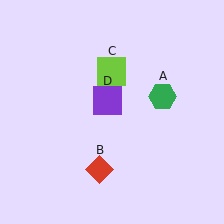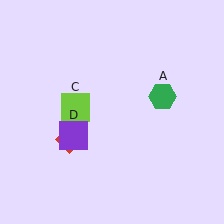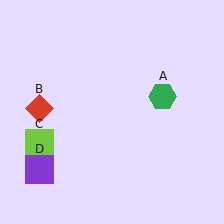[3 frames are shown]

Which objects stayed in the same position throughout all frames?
Green hexagon (object A) remained stationary.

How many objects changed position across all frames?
3 objects changed position: red diamond (object B), lime square (object C), purple square (object D).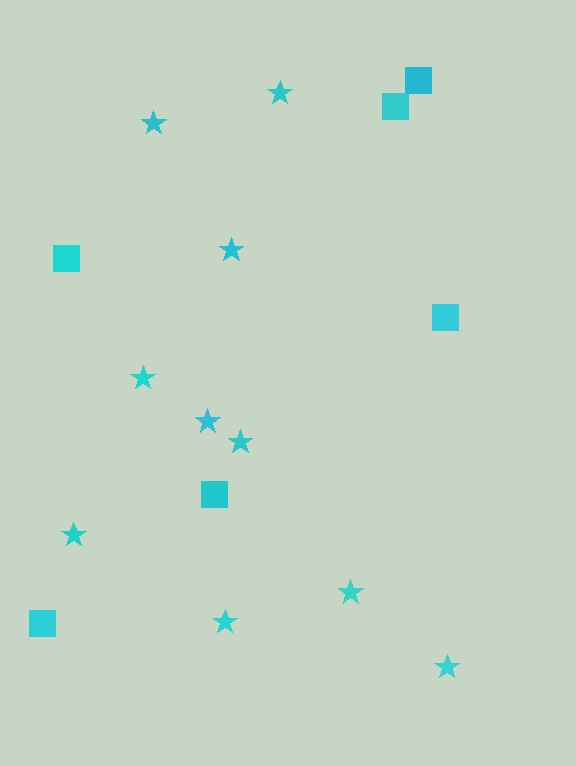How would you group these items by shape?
There are 2 groups: one group of stars (10) and one group of squares (6).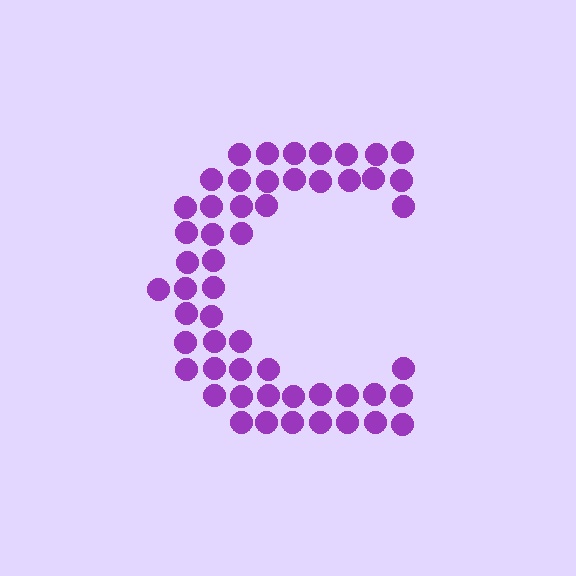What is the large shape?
The large shape is the letter C.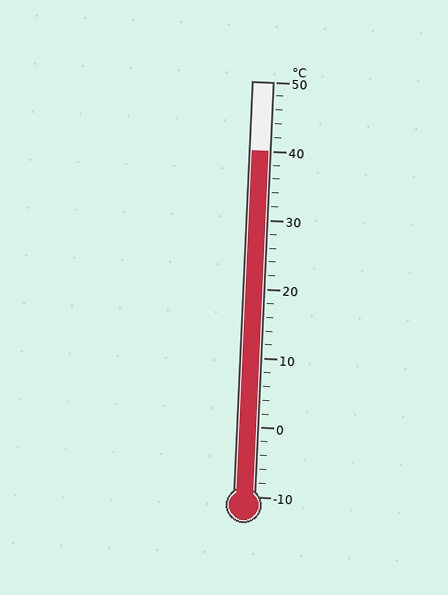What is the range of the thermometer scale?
The thermometer scale ranges from -10°C to 50°C.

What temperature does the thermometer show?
The thermometer shows approximately 40°C.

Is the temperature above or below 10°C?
The temperature is above 10°C.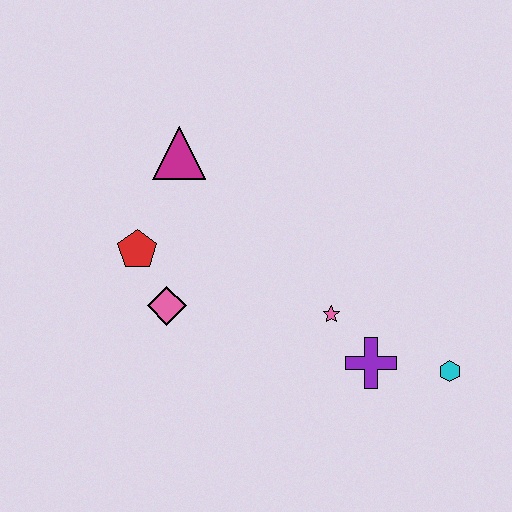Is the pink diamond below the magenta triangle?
Yes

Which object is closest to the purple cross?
The pink star is closest to the purple cross.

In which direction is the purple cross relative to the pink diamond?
The purple cross is to the right of the pink diamond.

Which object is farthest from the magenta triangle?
The cyan hexagon is farthest from the magenta triangle.